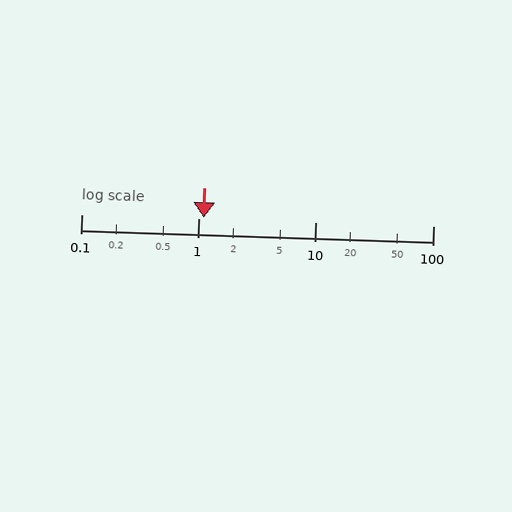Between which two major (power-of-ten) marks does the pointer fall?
The pointer is between 1 and 10.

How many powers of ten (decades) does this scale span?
The scale spans 3 decades, from 0.1 to 100.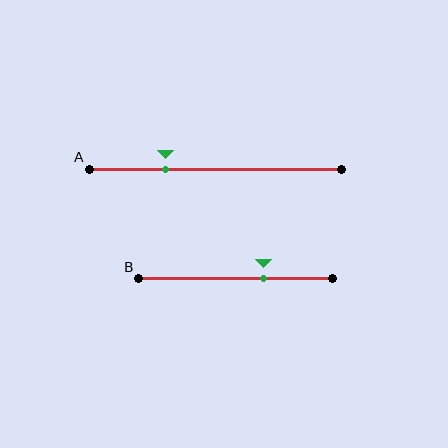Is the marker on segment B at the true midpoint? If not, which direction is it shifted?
No, the marker on segment B is shifted to the right by about 14% of the segment length.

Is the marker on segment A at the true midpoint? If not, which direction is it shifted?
No, the marker on segment A is shifted to the left by about 20% of the segment length.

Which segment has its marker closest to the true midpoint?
Segment B has its marker closest to the true midpoint.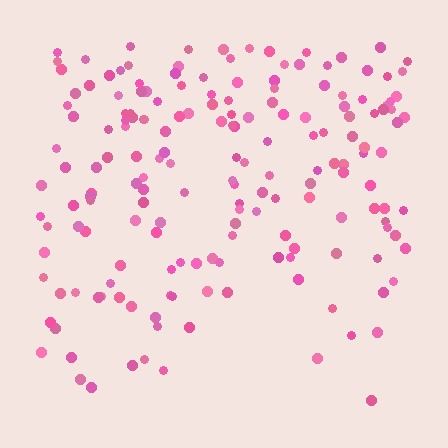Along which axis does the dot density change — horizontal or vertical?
Vertical.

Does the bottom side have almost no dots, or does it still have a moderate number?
Still a moderate number, just noticeably fewer than the top.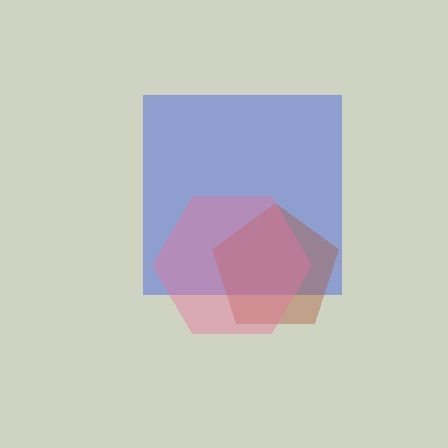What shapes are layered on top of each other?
The layered shapes are: a blue square, a brown pentagon, a pink hexagon.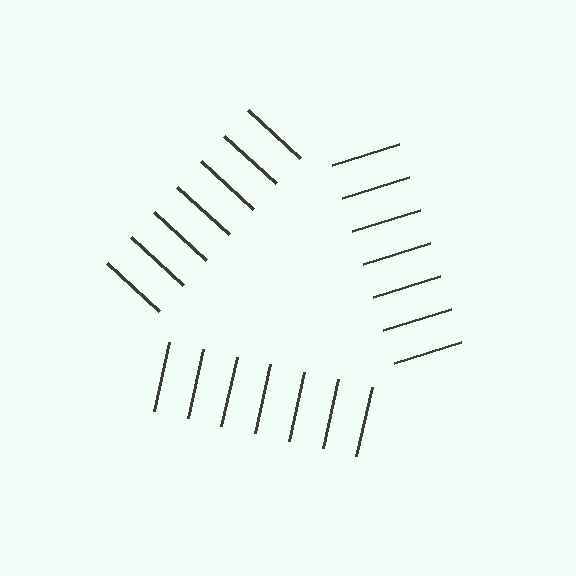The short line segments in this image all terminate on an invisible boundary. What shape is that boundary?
An illusory triangle — the line segments terminate on its edges but no continuous stroke is drawn.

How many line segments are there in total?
21 — 7 along each of the 3 edges.